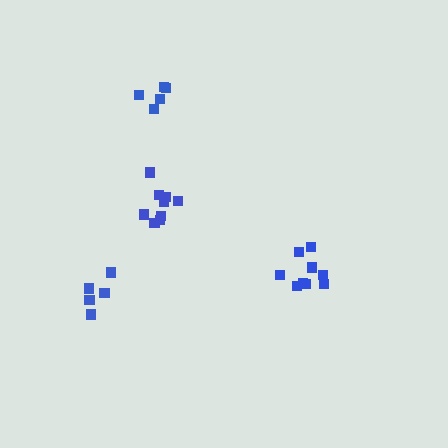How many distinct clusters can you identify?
There are 4 distinct clusters.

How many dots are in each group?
Group 1: 9 dots, Group 2: 9 dots, Group 3: 5 dots, Group 4: 5 dots (28 total).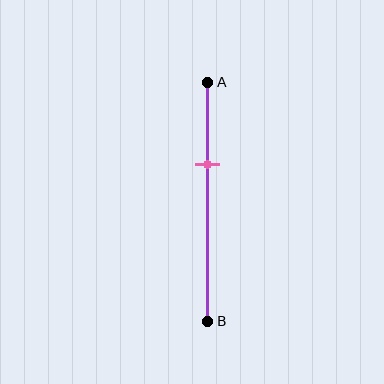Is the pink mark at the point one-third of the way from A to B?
Yes, the mark is approximately at the one-third point.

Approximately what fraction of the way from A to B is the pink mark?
The pink mark is approximately 35% of the way from A to B.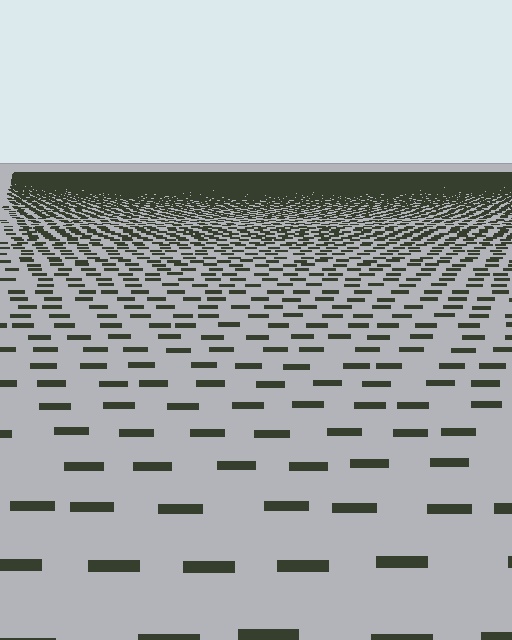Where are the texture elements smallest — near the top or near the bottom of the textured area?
Near the top.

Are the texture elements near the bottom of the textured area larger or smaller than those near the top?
Larger. Near the bottom, elements are closer to the viewer and appear at a bigger on-screen size.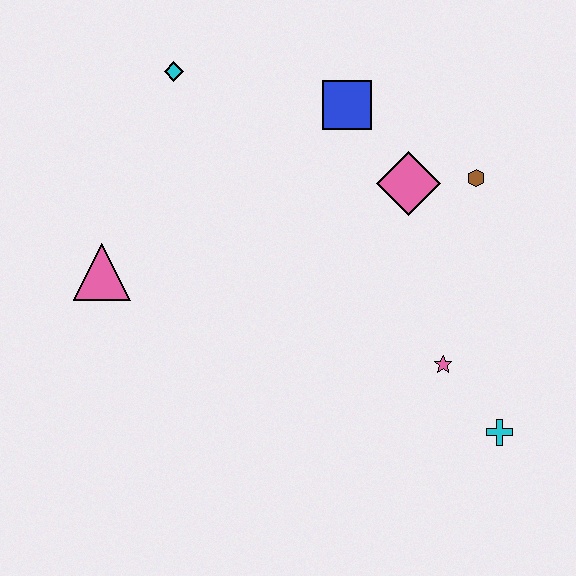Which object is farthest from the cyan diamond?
The cyan cross is farthest from the cyan diamond.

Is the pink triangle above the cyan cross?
Yes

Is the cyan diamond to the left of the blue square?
Yes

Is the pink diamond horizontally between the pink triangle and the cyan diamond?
No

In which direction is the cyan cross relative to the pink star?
The cyan cross is below the pink star.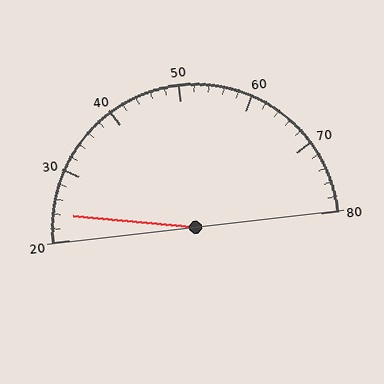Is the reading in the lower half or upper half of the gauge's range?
The reading is in the lower half of the range (20 to 80).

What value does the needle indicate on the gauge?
The needle indicates approximately 24.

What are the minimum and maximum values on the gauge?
The gauge ranges from 20 to 80.